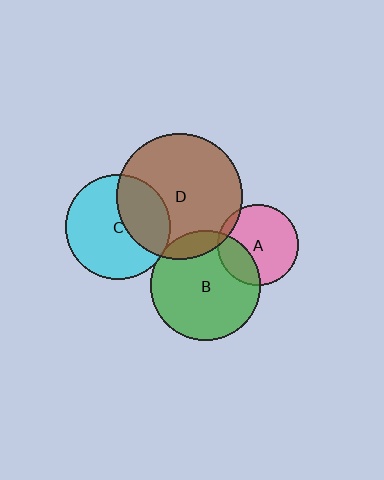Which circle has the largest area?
Circle D (brown).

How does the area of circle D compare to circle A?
Approximately 2.5 times.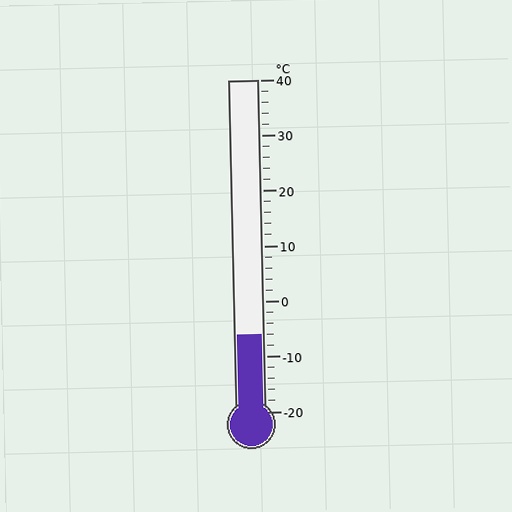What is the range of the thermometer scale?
The thermometer scale ranges from -20°C to 40°C.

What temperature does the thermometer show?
The thermometer shows approximately -6°C.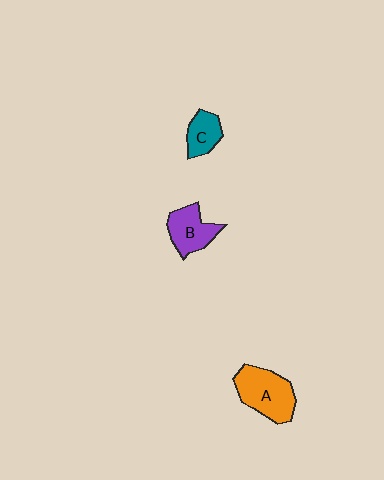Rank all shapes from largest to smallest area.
From largest to smallest: A (orange), B (purple), C (teal).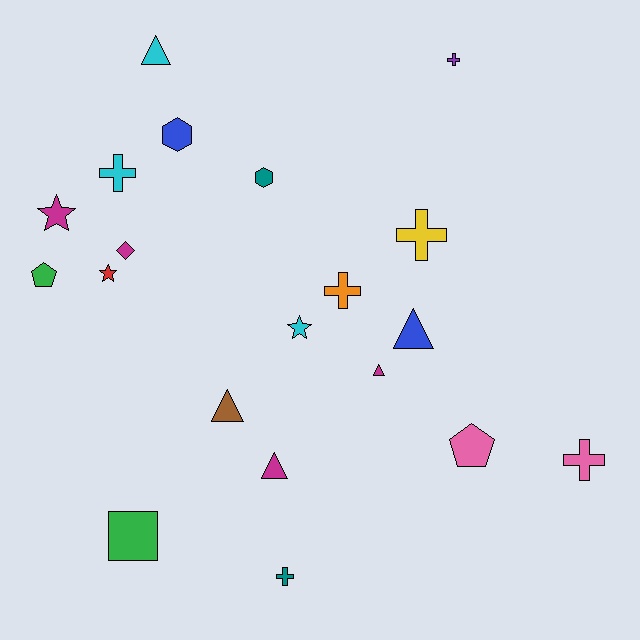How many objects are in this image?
There are 20 objects.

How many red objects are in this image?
There is 1 red object.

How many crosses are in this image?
There are 6 crosses.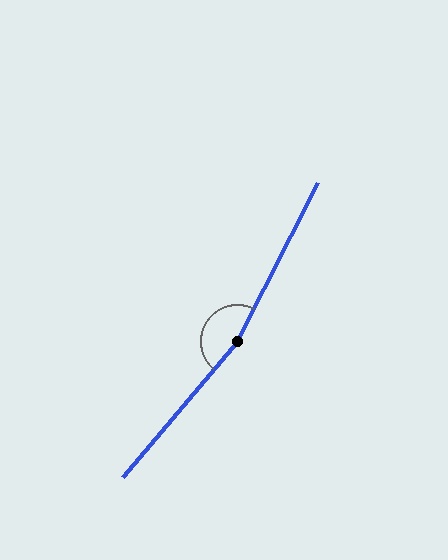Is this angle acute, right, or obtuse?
It is obtuse.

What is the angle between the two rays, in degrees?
Approximately 167 degrees.